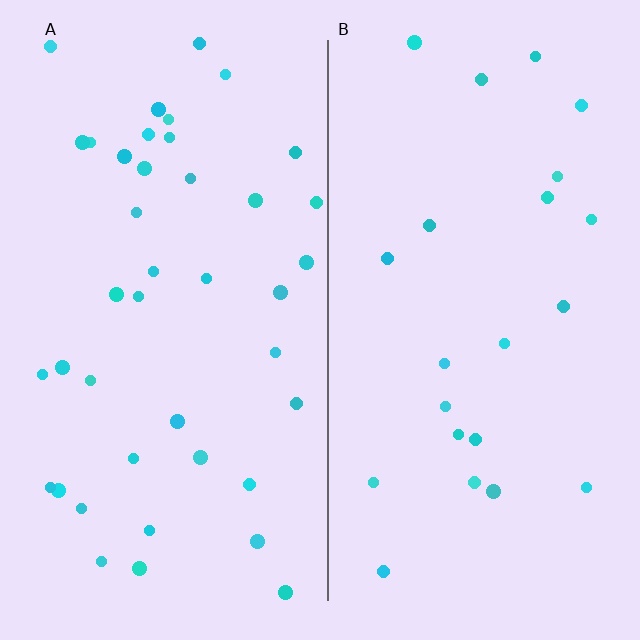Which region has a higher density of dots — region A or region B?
A (the left).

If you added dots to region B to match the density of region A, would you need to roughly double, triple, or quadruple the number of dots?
Approximately double.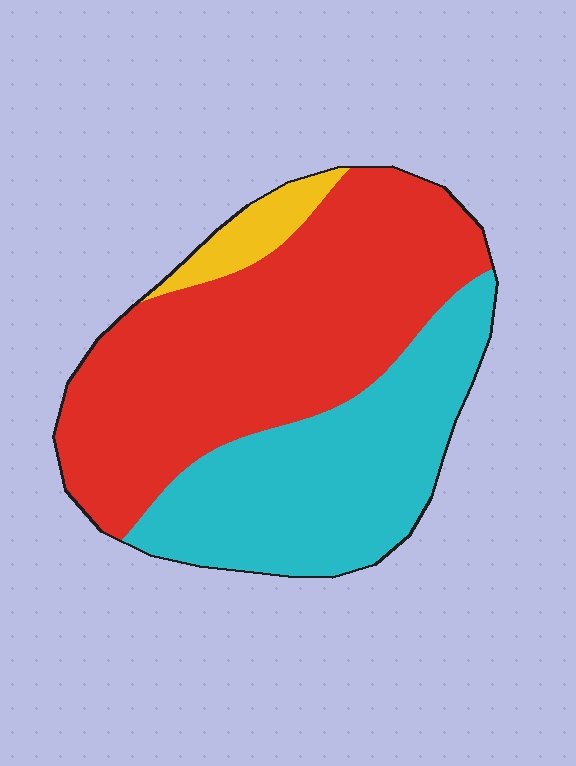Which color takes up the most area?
Red, at roughly 55%.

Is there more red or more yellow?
Red.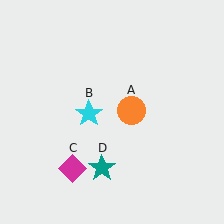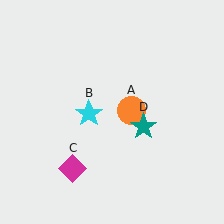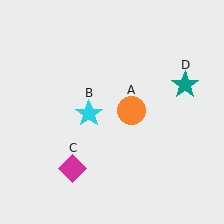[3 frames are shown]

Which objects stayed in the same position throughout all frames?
Orange circle (object A) and cyan star (object B) and magenta diamond (object C) remained stationary.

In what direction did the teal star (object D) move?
The teal star (object D) moved up and to the right.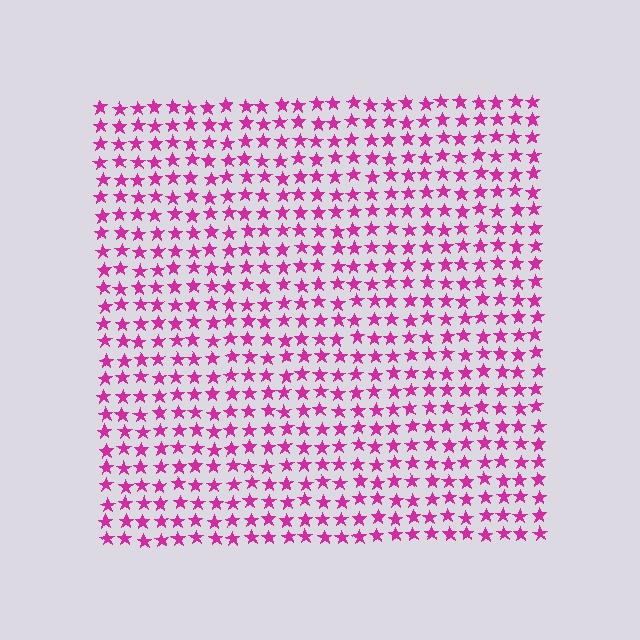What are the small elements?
The small elements are stars.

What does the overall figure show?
The overall figure shows a square.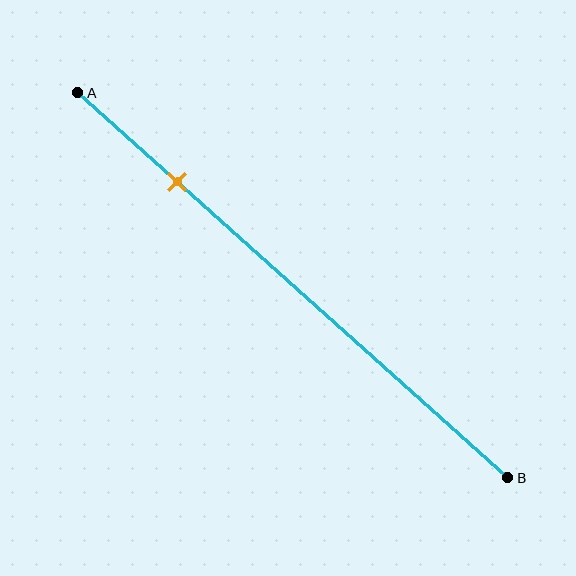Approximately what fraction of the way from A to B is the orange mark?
The orange mark is approximately 25% of the way from A to B.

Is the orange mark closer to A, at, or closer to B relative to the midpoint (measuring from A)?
The orange mark is closer to point A than the midpoint of segment AB.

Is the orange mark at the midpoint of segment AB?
No, the mark is at about 25% from A, not at the 50% midpoint.